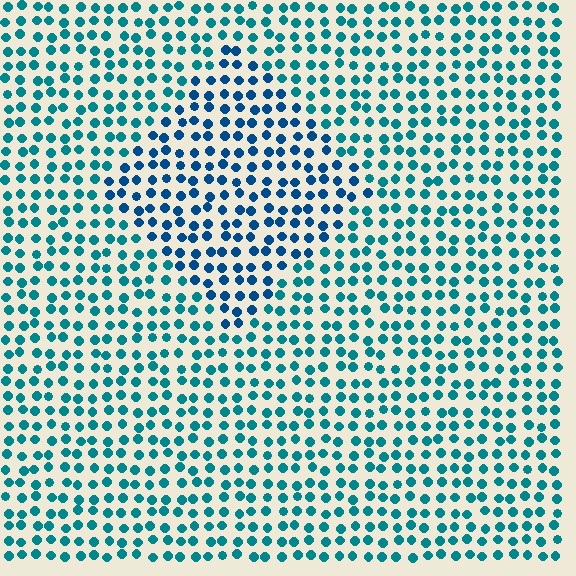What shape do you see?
I see a diamond.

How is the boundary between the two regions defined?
The boundary is defined purely by a slight shift in hue (about 26 degrees). Spacing, size, and orientation are identical on both sides.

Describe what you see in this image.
The image is filled with small teal elements in a uniform arrangement. A diamond-shaped region is visible where the elements are tinted to a slightly different hue, forming a subtle color boundary.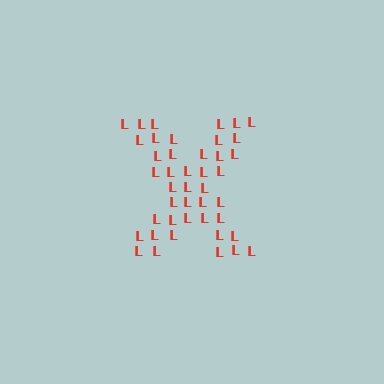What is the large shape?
The large shape is the letter X.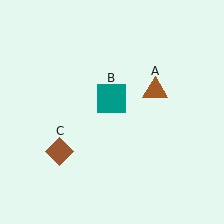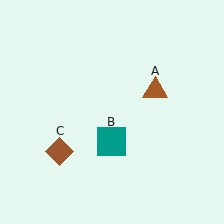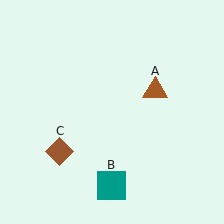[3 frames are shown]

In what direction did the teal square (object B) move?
The teal square (object B) moved down.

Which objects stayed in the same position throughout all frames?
Brown triangle (object A) and brown diamond (object C) remained stationary.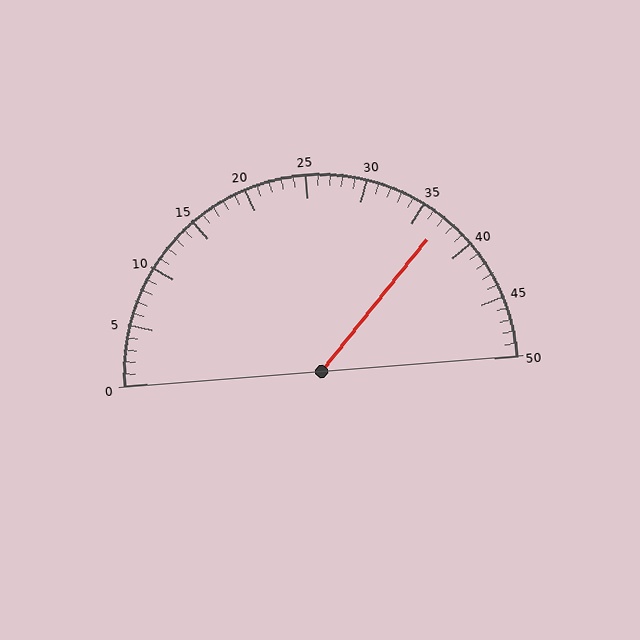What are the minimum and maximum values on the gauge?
The gauge ranges from 0 to 50.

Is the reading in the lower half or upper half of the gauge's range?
The reading is in the upper half of the range (0 to 50).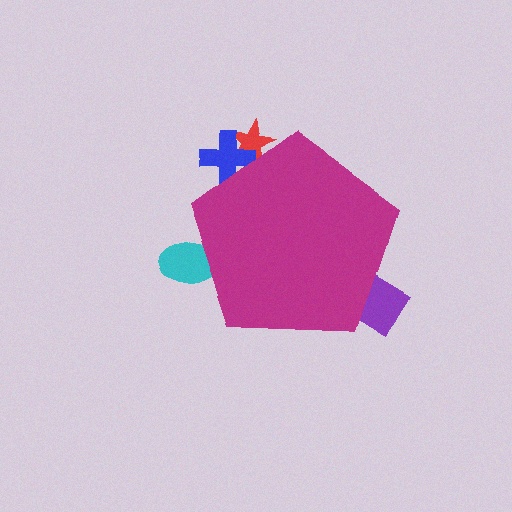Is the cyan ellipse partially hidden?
Yes, the cyan ellipse is partially hidden behind the magenta pentagon.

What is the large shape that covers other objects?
A magenta pentagon.